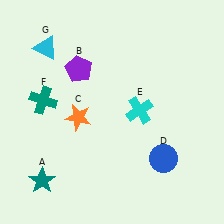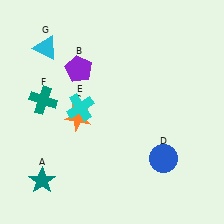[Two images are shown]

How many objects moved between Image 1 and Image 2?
1 object moved between the two images.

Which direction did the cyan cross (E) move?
The cyan cross (E) moved left.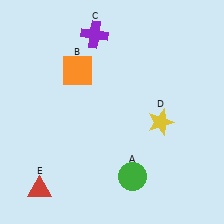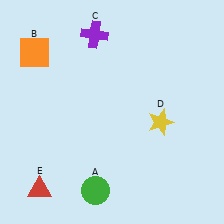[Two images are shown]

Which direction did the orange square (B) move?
The orange square (B) moved left.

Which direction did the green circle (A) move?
The green circle (A) moved left.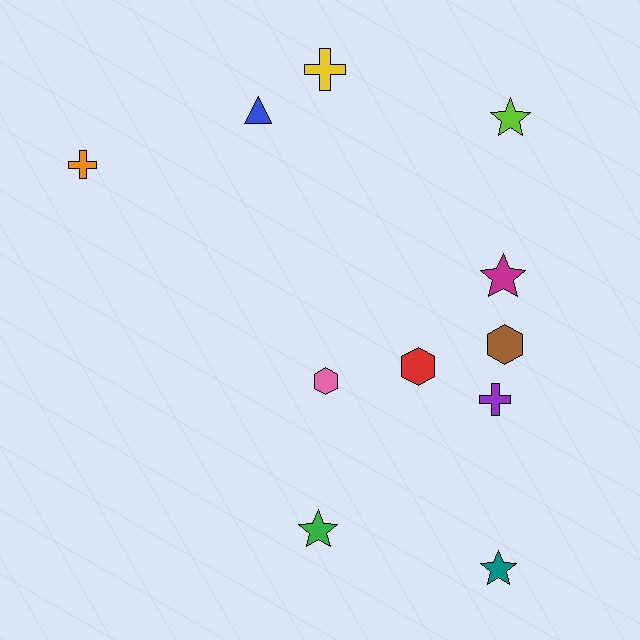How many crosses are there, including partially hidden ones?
There are 3 crosses.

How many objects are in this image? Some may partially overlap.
There are 11 objects.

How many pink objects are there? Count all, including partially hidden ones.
There is 1 pink object.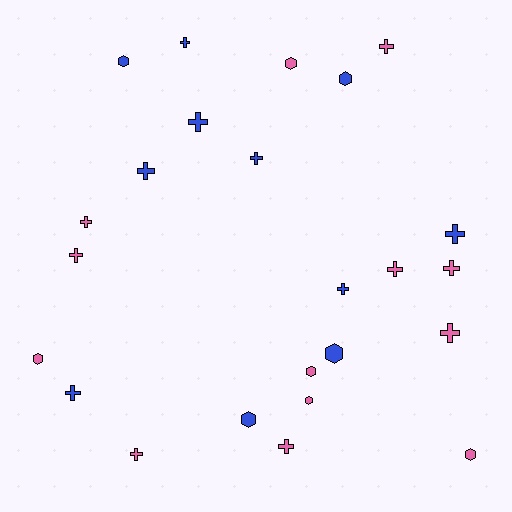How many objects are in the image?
There are 24 objects.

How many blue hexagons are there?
There are 4 blue hexagons.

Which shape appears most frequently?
Cross, with 15 objects.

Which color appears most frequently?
Pink, with 13 objects.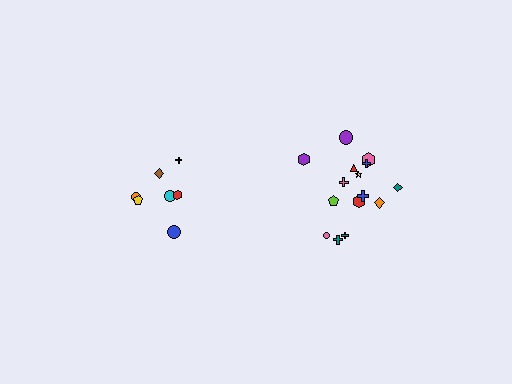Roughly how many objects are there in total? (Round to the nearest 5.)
Roughly 20 objects in total.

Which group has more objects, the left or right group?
The right group.